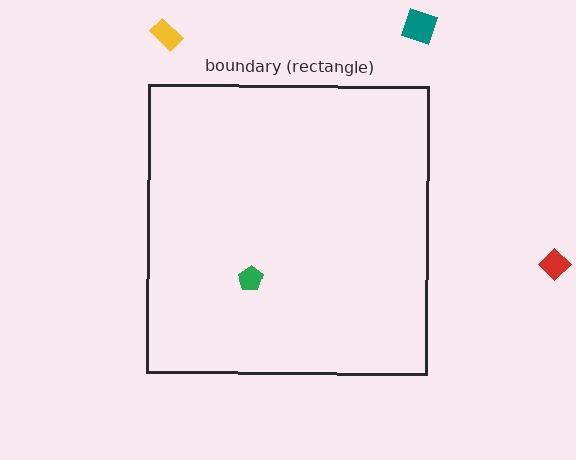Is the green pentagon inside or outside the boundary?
Inside.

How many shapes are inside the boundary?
1 inside, 3 outside.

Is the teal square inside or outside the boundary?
Outside.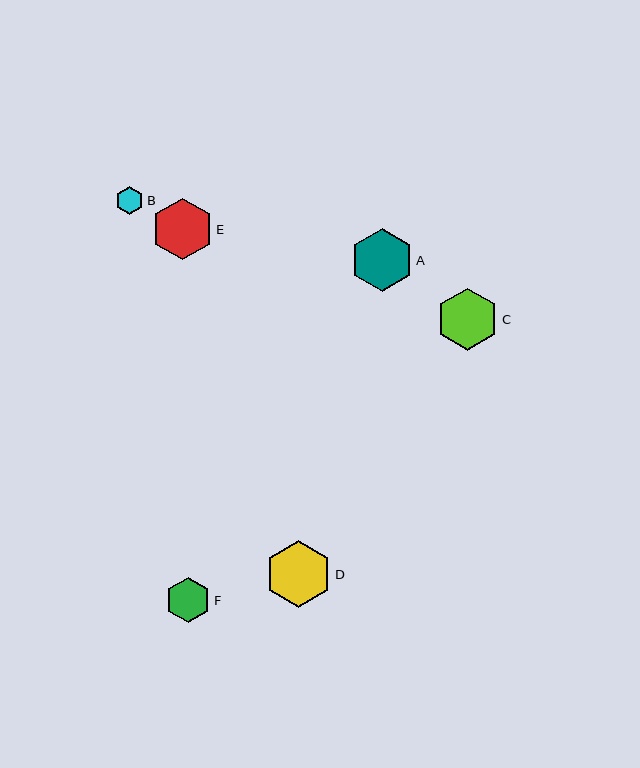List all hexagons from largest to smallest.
From largest to smallest: D, A, C, E, F, B.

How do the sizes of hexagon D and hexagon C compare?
Hexagon D and hexagon C are approximately the same size.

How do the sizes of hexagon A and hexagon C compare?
Hexagon A and hexagon C are approximately the same size.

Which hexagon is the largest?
Hexagon D is the largest with a size of approximately 66 pixels.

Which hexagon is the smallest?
Hexagon B is the smallest with a size of approximately 28 pixels.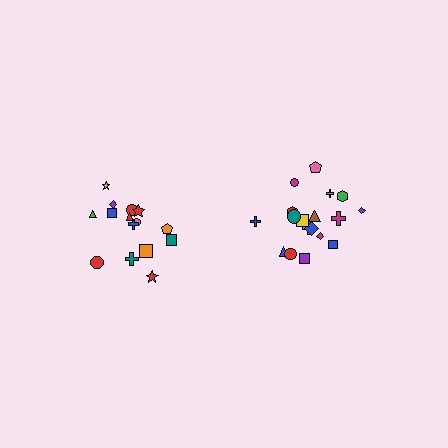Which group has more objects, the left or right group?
The right group.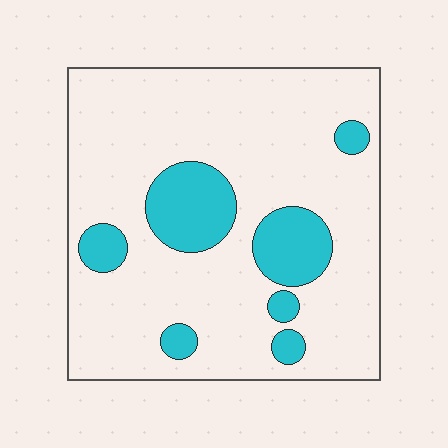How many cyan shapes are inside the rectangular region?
7.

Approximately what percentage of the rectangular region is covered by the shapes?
Approximately 20%.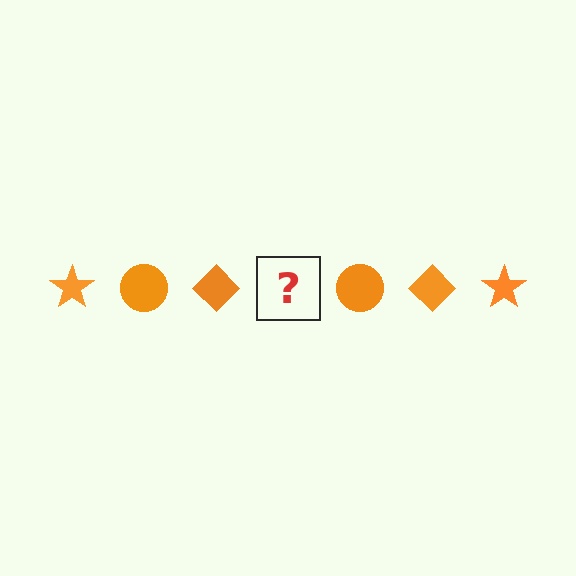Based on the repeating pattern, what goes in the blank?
The blank should be an orange star.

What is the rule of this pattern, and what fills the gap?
The rule is that the pattern cycles through star, circle, diamond shapes in orange. The gap should be filled with an orange star.